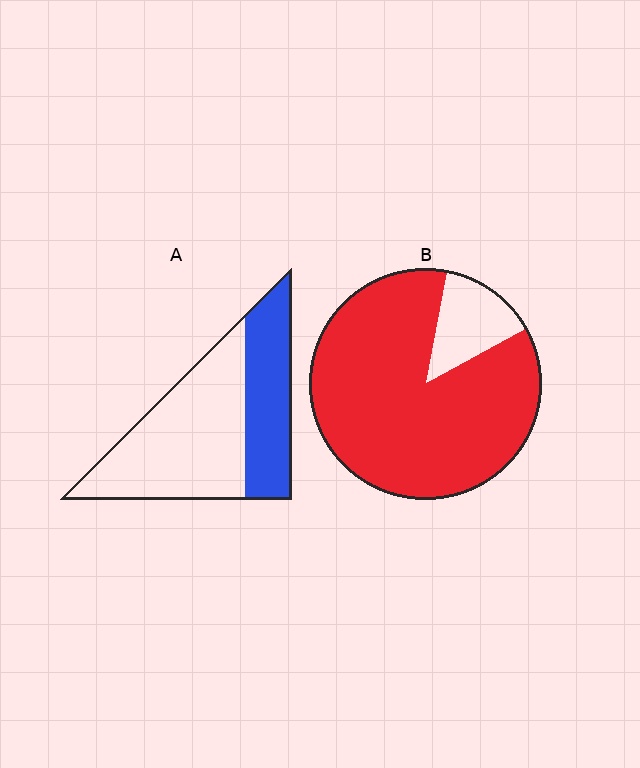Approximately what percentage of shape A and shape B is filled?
A is approximately 35% and B is approximately 85%.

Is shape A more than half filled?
No.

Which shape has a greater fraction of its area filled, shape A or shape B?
Shape B.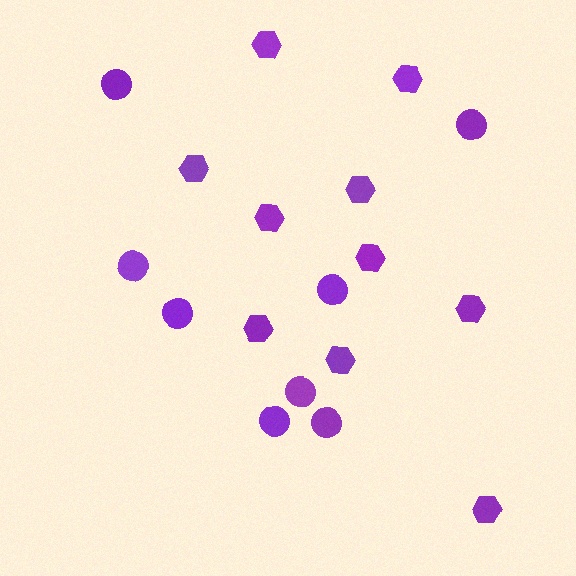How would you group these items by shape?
There are 2 groups: one group of hexagons (10) and one group of circles (8).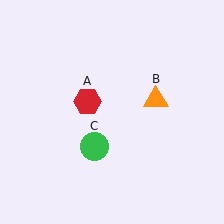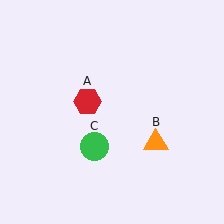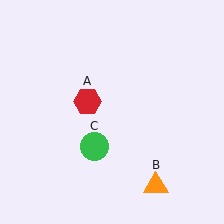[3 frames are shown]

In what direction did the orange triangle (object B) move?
The orange triangle (object B) moved down.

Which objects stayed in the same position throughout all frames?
Red hexagon (object A) and green circle (object C) remained stationary.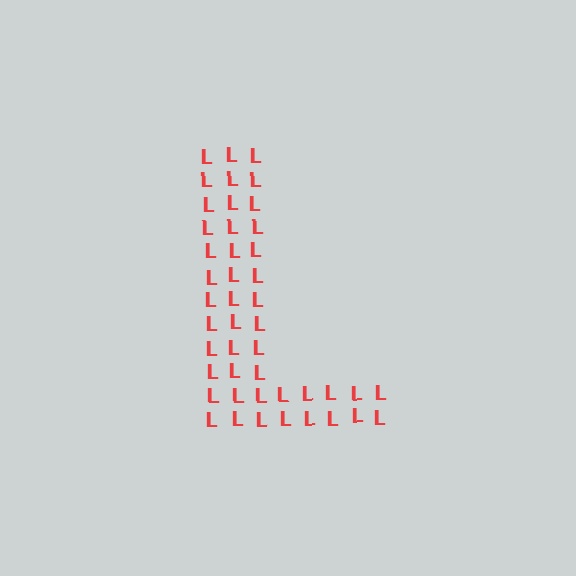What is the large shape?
The large shape is the letter L.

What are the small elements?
The small elements are letter L's.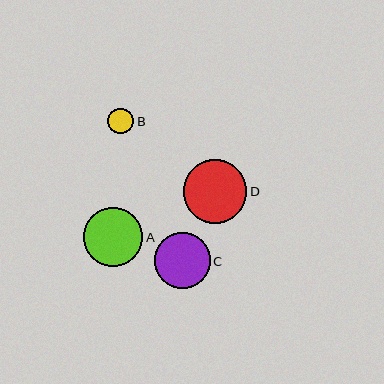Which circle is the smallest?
Circle B is the smallest with a size of approximately 26 pixels.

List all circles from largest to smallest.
From largest to smallest: D, A, C, B.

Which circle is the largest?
Circle D is the largest with a size of approximately 64 pixels.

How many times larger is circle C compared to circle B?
Circle C is approximately 2.2 times the size of circle B.